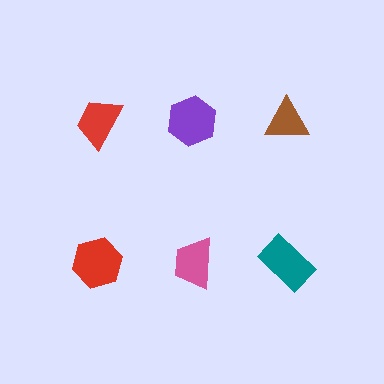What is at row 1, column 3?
A brown triangle.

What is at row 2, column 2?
A pink trapezoid.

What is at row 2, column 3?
A teal rectangle.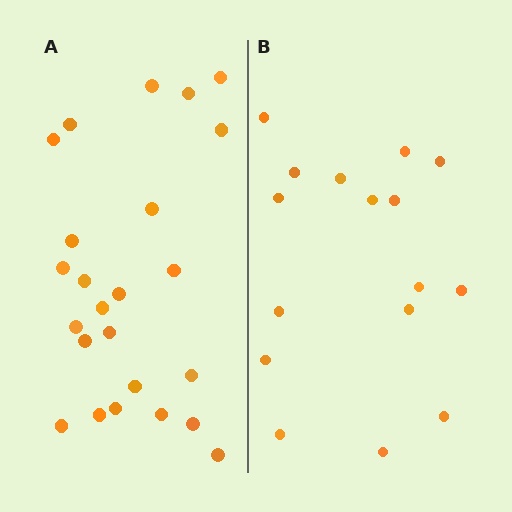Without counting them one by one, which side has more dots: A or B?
Region A (the left region) has more dots.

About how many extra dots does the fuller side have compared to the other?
Region A has roughly 8 or so more dots than region B.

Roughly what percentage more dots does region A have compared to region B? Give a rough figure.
About 50% more.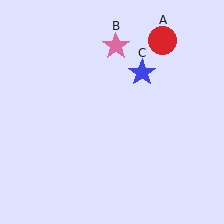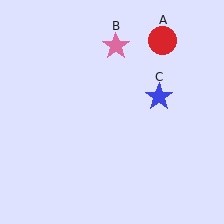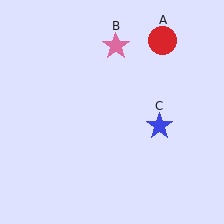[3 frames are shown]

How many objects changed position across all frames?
1 object changed position: blue star (object C).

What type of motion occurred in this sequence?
The blue star (object C) rotated clockwise around the center of the scene.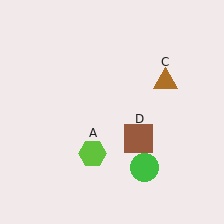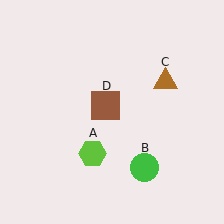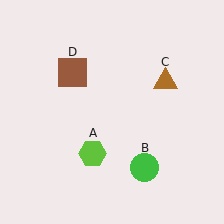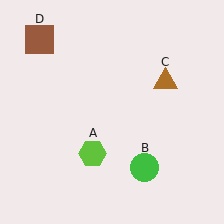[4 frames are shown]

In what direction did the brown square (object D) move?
The brown square (object D) moved up and to the left.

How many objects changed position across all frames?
1 object changed position: brown square (object D).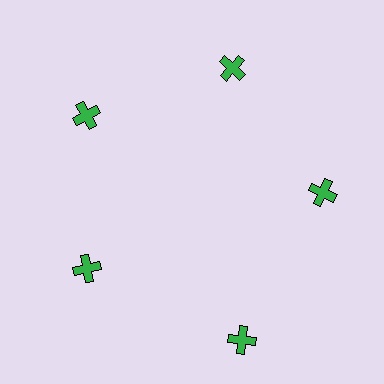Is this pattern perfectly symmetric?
No. The 5 green crosses are arranged in a ring, but one element near the 5 o'clock position is pushed outward from the center, breaking the 5-fold rotational symmetry.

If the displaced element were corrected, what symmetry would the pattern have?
It would have 5-fold rotational symmetry — the pattern would map onto itself every 72 degrees.